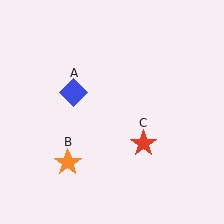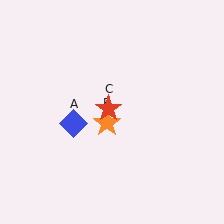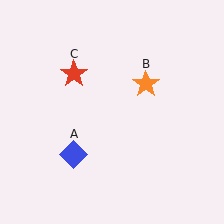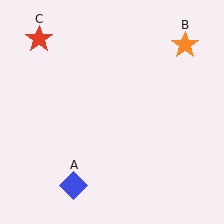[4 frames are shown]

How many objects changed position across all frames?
3 objects changed position: blue diamond (object A), orange star (object B), red star (object C).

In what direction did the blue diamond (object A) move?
The blue diamond (object A) moved down.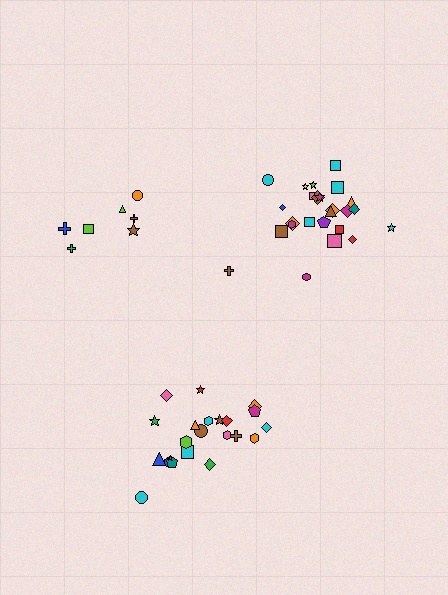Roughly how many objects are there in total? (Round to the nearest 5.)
Roughly 55 objects in total.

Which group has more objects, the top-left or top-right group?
The top-right group.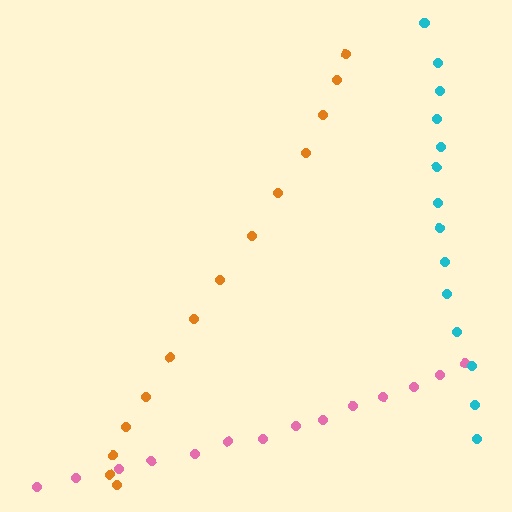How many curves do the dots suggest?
There are 3 distinct paths.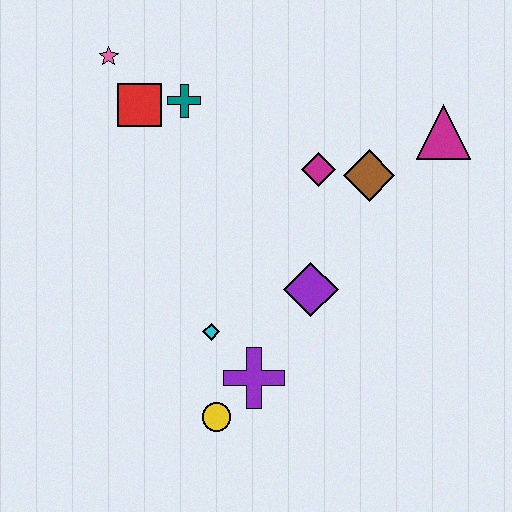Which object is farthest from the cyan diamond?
The magenta triangle is farthest from the cyan diamond.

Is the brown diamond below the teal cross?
Yes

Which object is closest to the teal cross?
The red square is closest to the teal cross.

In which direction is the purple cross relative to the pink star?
The purple cross is below the pink star.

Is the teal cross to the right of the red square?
Yes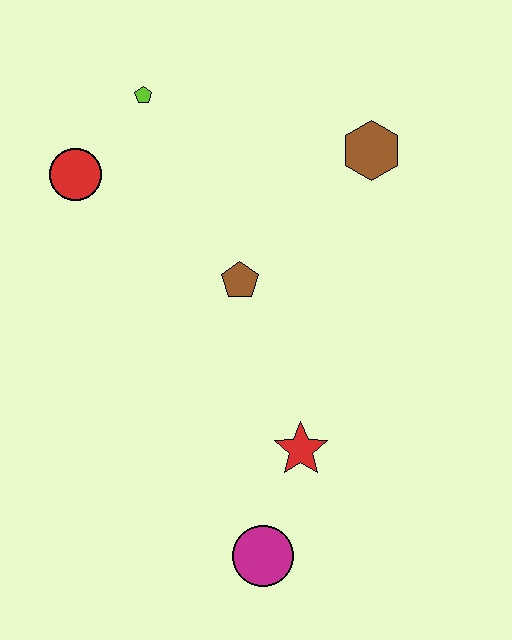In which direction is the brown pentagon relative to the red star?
The brown pentagon is above the red star.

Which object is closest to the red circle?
The lime pentagon is closest to the red circle.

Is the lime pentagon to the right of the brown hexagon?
No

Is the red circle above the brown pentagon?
Yes